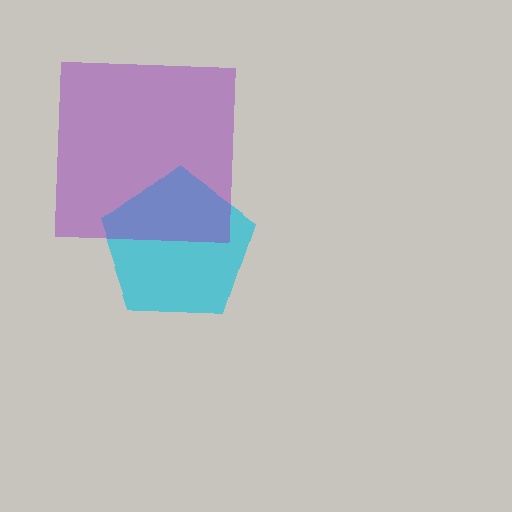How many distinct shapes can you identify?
There are 2 distinct shapes: a cyan pentagon, a purple square.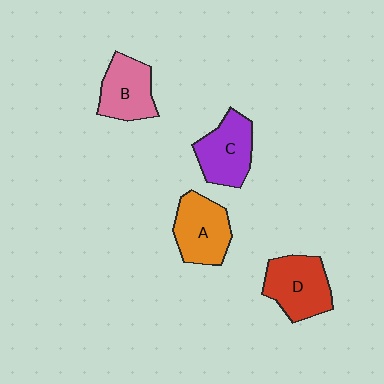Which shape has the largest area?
Shape D (red).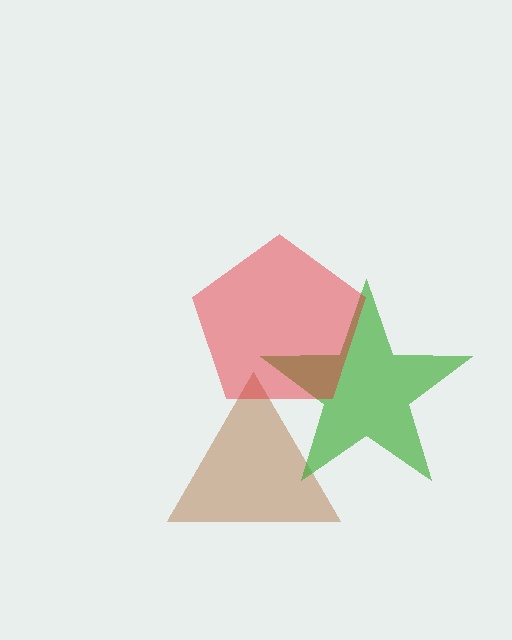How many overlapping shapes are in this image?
There are 3 overlapping shapes in the image.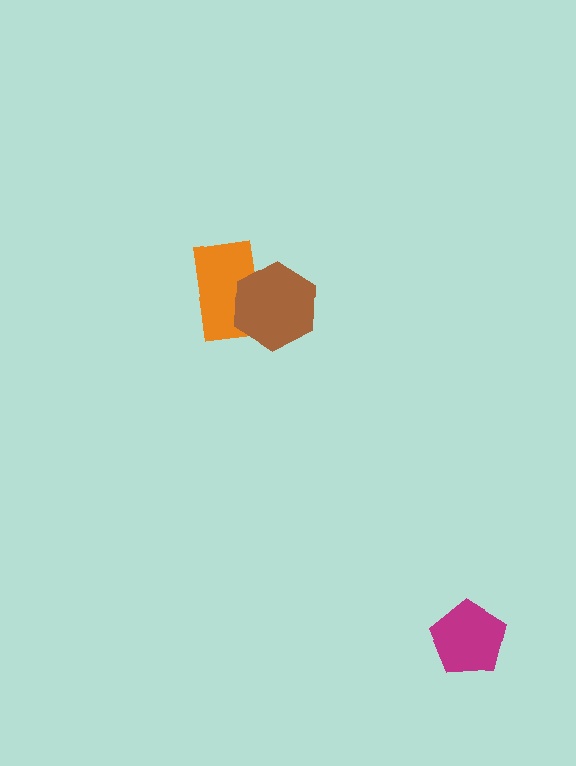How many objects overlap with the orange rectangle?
1 object overlaps with the orange rectangle.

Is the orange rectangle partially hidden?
Yes, it is partially covered by another shape.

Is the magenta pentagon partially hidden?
No, no other shape covers it.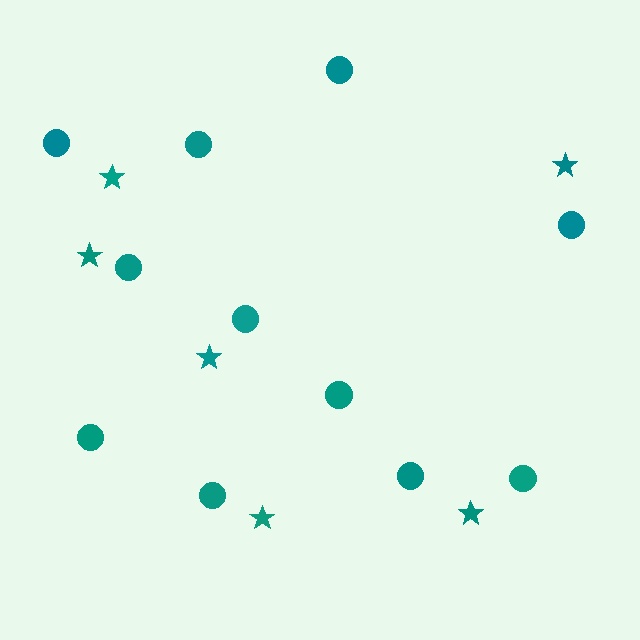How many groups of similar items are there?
There are 2 groups: one group of circles (11) and one group of stars (6).